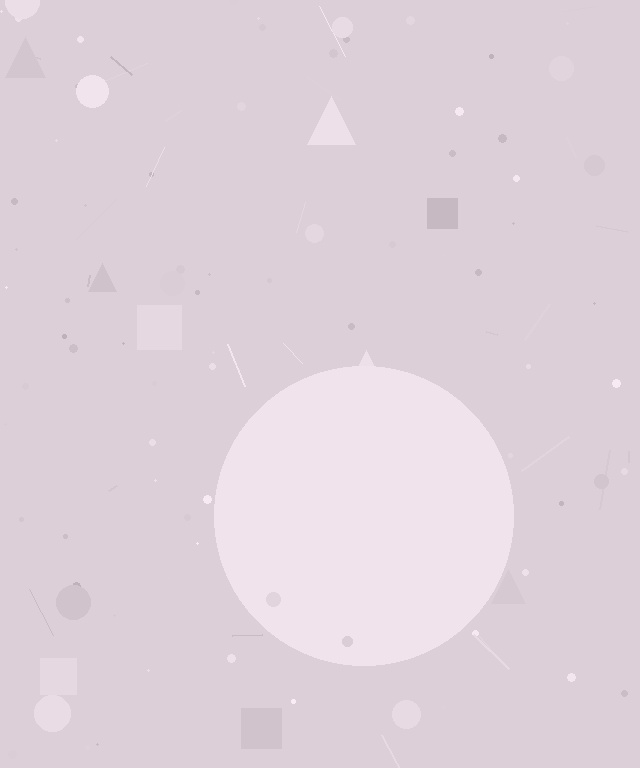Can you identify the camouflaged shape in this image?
The camouflaged shape is a circle.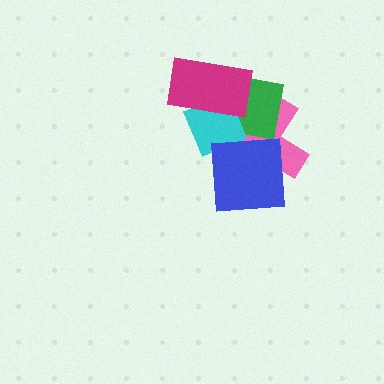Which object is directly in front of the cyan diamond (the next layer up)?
The magenta rectangle is directly in front of the cyan diamond.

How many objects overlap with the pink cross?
4 objects overlap with the pink cross.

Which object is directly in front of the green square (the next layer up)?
The cyan diamond is directly in front of the green square.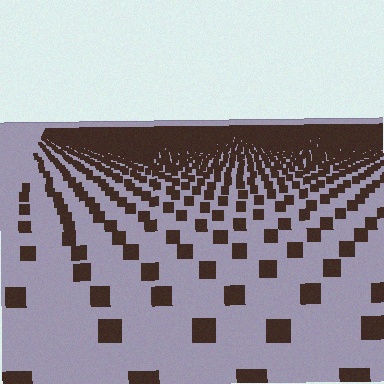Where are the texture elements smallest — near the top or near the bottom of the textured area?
Near the top.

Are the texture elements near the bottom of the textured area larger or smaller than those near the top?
Larger. Near the bottom, elements are closer to the viewer and appear at a bigger on-screen size.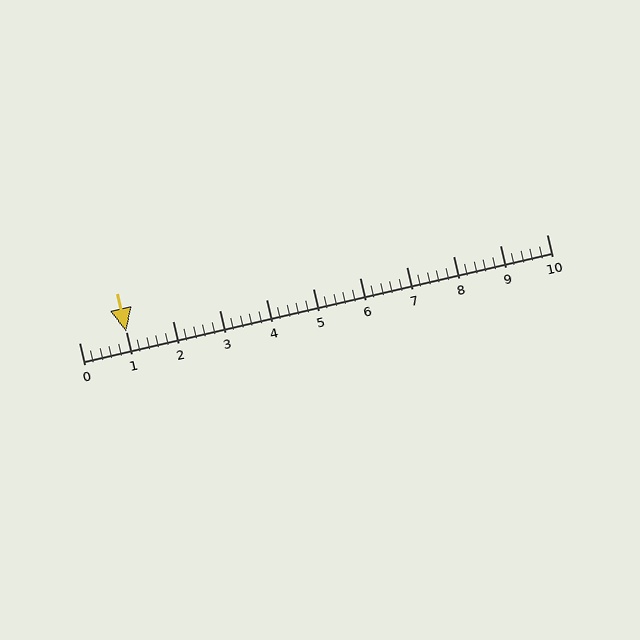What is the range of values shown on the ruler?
The ruler shows values from 0 to 10.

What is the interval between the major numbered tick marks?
The major tick marks are spaced 1 units apart.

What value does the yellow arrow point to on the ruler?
The yellow arrow points to approximately 1.0.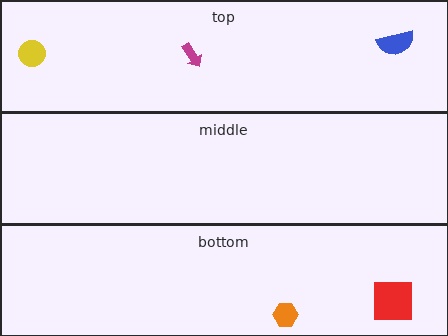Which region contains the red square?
The bottom region.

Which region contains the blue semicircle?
The top region.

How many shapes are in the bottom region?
2.